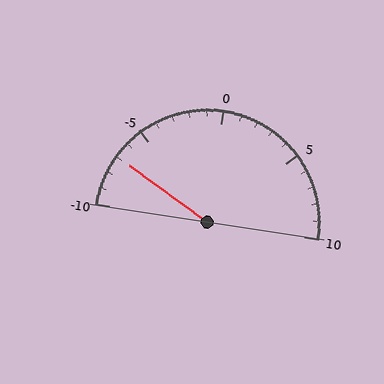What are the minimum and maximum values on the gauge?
The gauge ranges from -10 to 10.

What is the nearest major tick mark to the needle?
The nearest major tick mark is -5.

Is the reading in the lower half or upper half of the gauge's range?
The reading is in the lower half of the range (-10 to 10).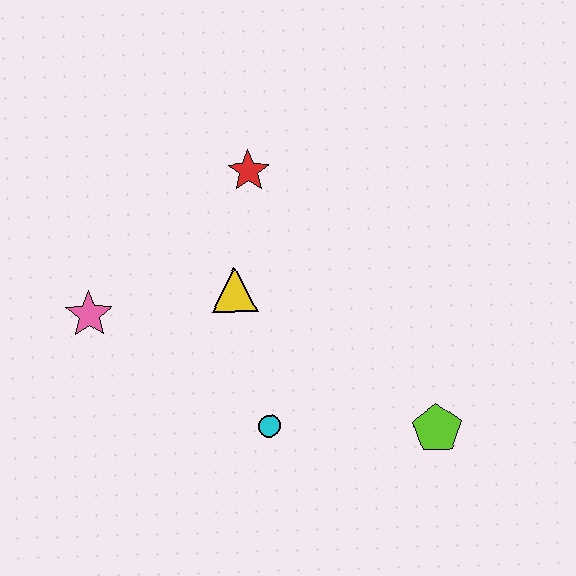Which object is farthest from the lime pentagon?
The pink star is farthest from the lime pentagon.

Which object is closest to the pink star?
The yellow triangle is closest to the pink star.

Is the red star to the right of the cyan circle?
No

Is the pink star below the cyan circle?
No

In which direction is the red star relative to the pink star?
The red star is to the right of the pink star.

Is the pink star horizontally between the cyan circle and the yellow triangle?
No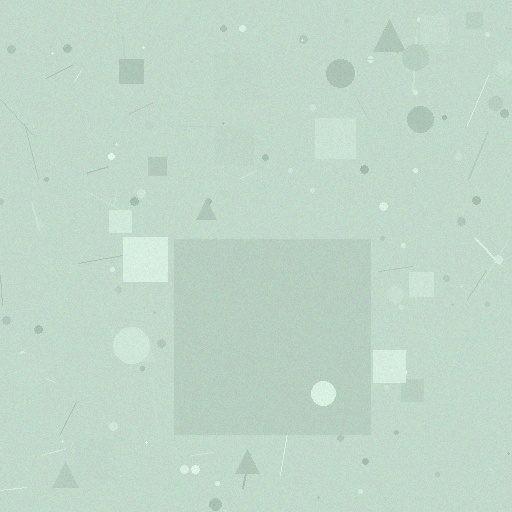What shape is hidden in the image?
A square is hidden in the image.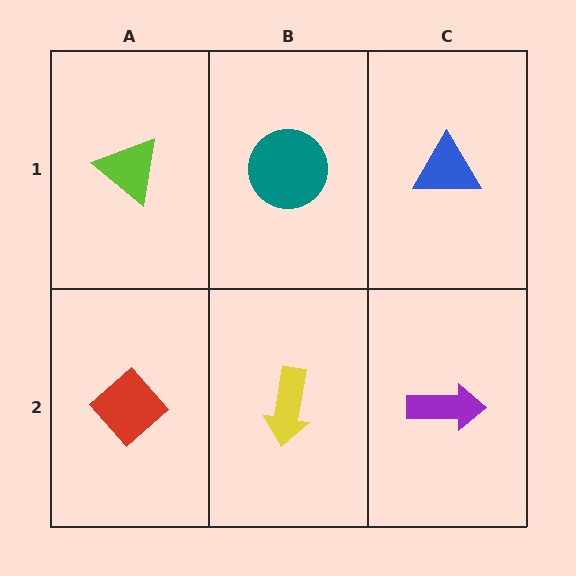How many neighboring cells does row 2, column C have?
2.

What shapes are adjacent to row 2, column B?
A teal circle (row 1, column B), a red diamond (row 2, column A), a purple arrow (row 2, column C).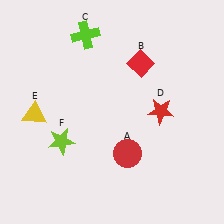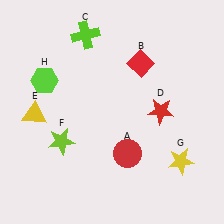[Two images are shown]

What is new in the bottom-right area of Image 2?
A yellow star (G) was added in the bottom-right area of Image 2.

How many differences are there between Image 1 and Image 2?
There are 2 differences between the two images.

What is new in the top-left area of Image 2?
A lime hexagon (H) was added in the top-left area of Image 2.